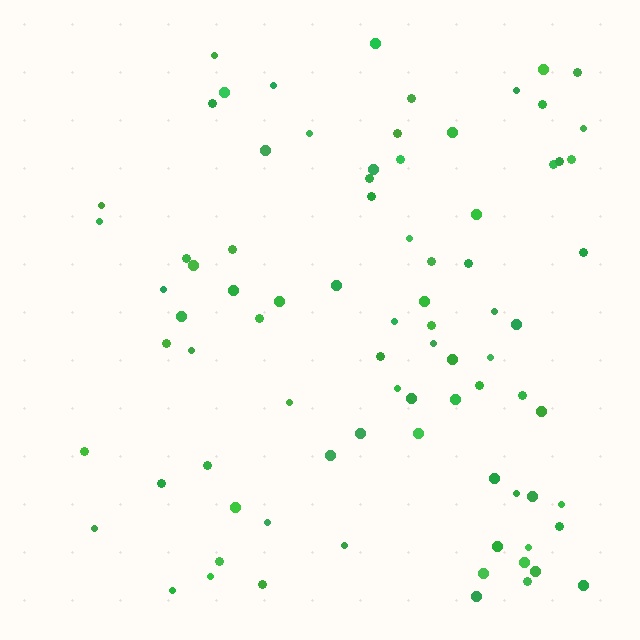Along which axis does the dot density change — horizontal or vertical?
Horizontal.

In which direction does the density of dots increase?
From left to right, with the right side densest.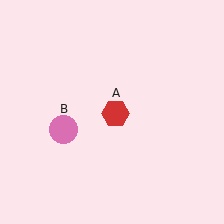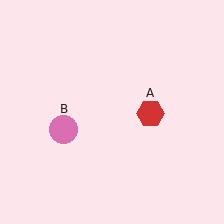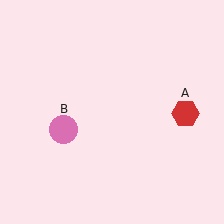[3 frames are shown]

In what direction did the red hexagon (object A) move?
The red hexagon (object A) moved right.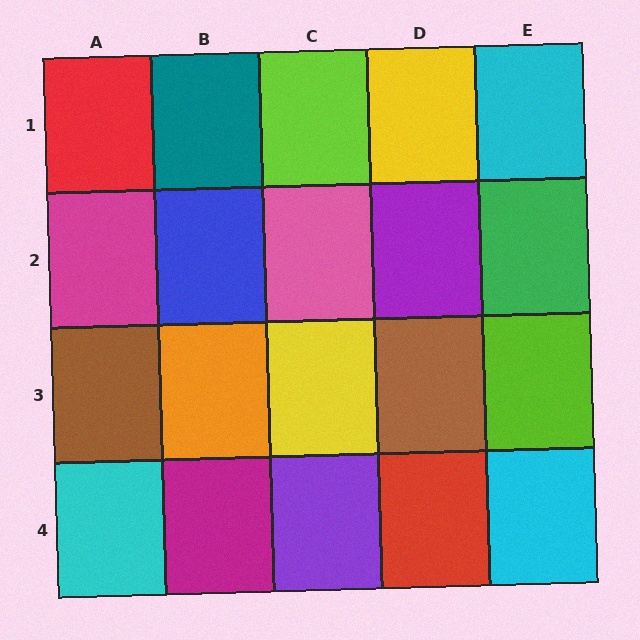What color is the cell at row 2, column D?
Purple.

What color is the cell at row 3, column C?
Yellow.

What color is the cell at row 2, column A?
Magenta.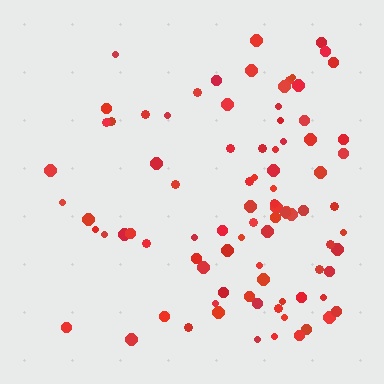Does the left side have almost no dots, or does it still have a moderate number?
Still a moderate number, just noticeably fewer than the right.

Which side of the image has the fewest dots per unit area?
The left.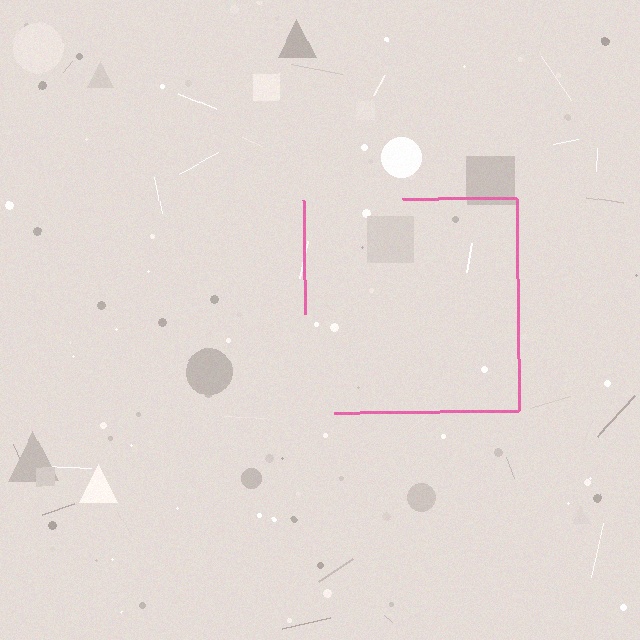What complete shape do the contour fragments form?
The contour fragments form a square.